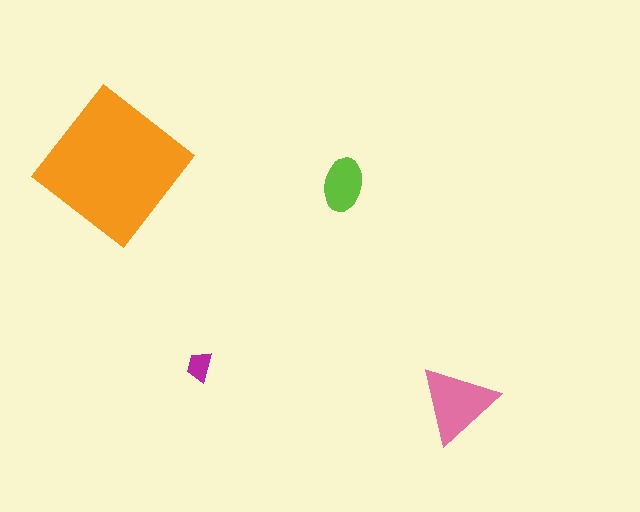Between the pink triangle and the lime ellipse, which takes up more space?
The pink triangle.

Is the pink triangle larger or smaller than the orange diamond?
Smaller.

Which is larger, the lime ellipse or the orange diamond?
The orange diamond.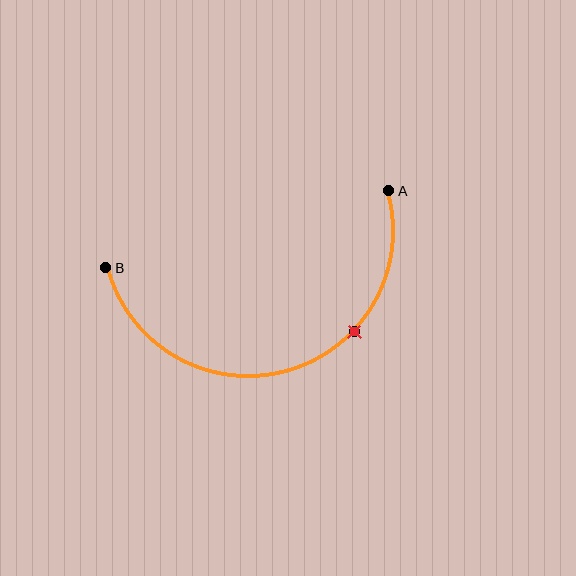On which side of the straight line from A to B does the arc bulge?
The arc bulges below the straight line connecting A and B.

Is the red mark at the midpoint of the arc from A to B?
No. The red mark lies on the arc but is closer to endpoint A. The arc midpoint would be at the point on the curve equidistant along the arc from both A and B.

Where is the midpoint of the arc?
The arc midpoint is the point on the curve farthest from the straight line joining A and B. It sits below that line.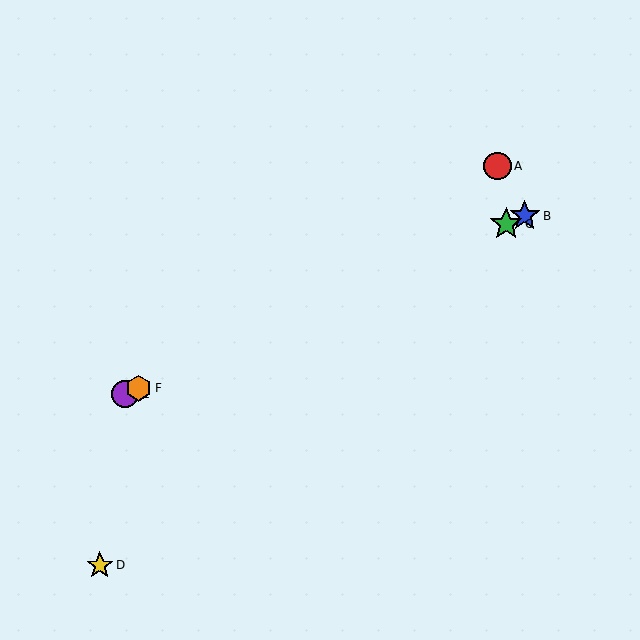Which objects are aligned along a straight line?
Objects B, C, E, F are aligned along a straight line.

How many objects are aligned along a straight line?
4 objects (B, C, E, F) are aligned along a straight line.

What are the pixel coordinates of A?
Object A is at (497, 166).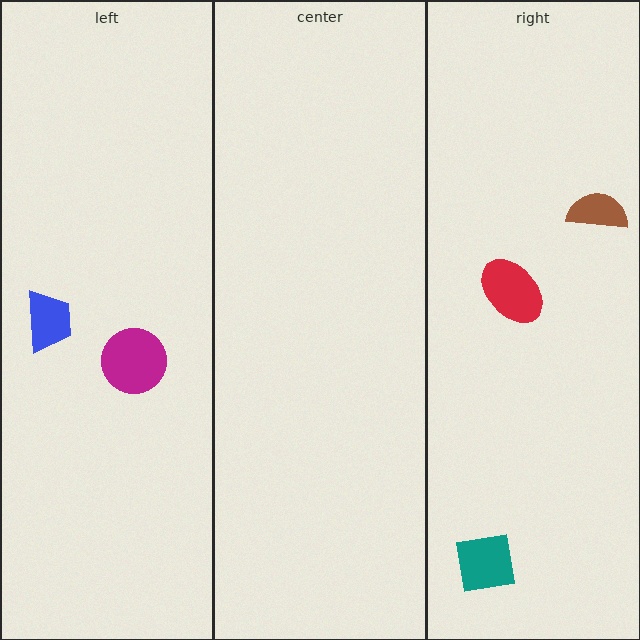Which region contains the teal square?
The right region.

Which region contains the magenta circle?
The left region.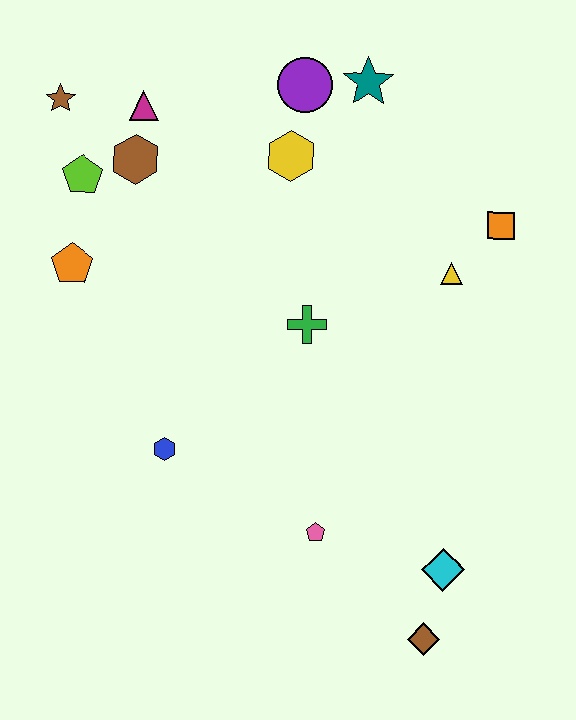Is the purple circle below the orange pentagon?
No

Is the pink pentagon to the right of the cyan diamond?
No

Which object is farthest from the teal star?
The brown diamond is farthest from the teal star.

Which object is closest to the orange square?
The yellow triangle is closest to the orange square.